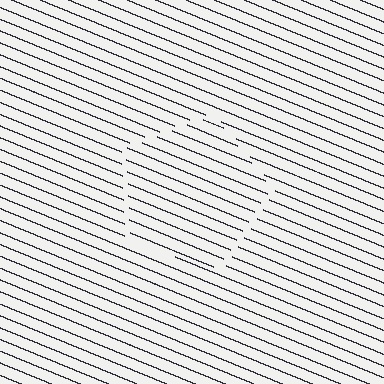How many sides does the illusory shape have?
5 sides — the line-ends trace a pentagon.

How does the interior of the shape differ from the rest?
The interior of the shape contains the same grating, shifted by half a period — the contour is defined by the phase discontinuity where line-ends from the inner and outer gratings abut.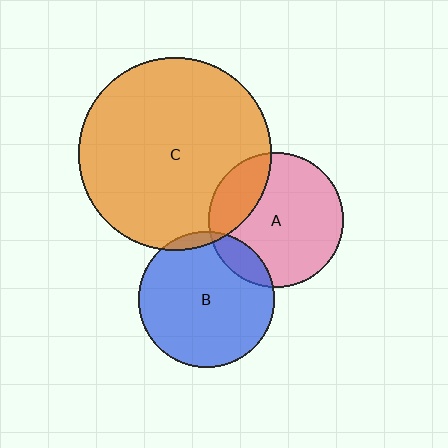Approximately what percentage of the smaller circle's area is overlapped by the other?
Approximately 15%.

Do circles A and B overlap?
Yes.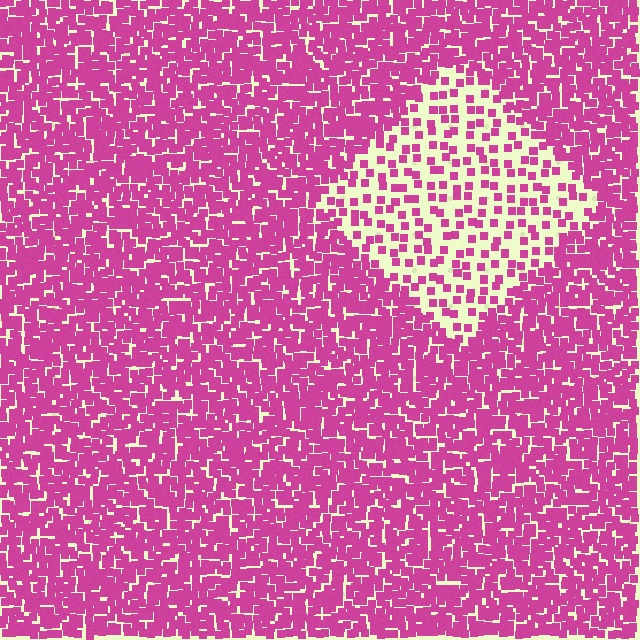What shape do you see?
I see a diamond.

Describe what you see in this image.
The image contains small magenta elements arranged at two different densities. A diamond-shaped region is visible where the elements are less densely packed than the surrounding area.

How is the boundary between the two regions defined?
The boundary is defined by a change in element density (approximately 2.8x ratio). All elements are the same color, size, and shape.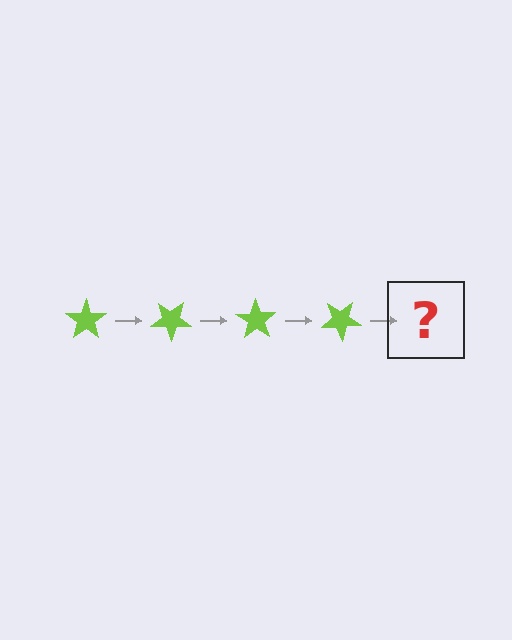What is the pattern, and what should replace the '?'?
The pattern is that the star rotates 35 degrees each step. The '?' should be a lime star rotated 140 degrees.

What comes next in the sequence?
The next element should be a lime star rotated 140 degrees.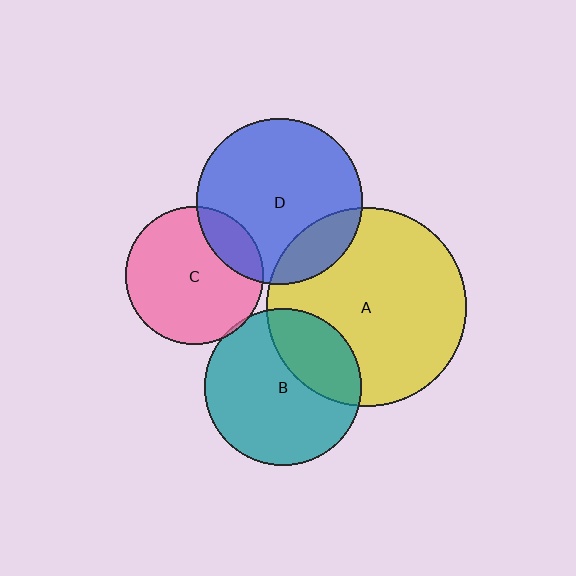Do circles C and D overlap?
Yes.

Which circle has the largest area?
Circle A (yellow).